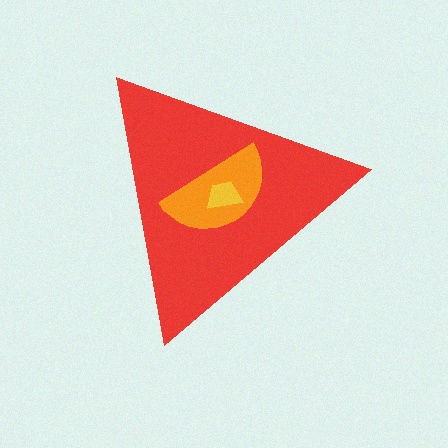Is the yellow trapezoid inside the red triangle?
Yes.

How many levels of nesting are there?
3.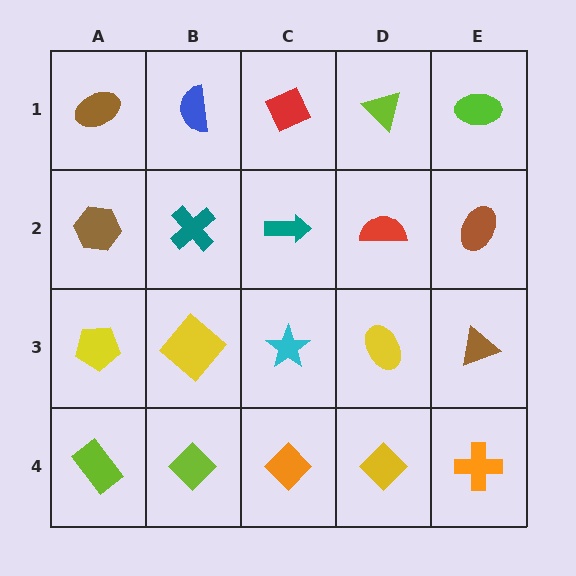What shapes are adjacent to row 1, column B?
A teal cross (row 2, column B), a brown ellipse (row 1, column A), a red diamond (row 1, column C).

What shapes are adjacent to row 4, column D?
A yellow ellipse (row 3, column D), an orange diamond (row 4, column C), an orange cross (row 4, column E).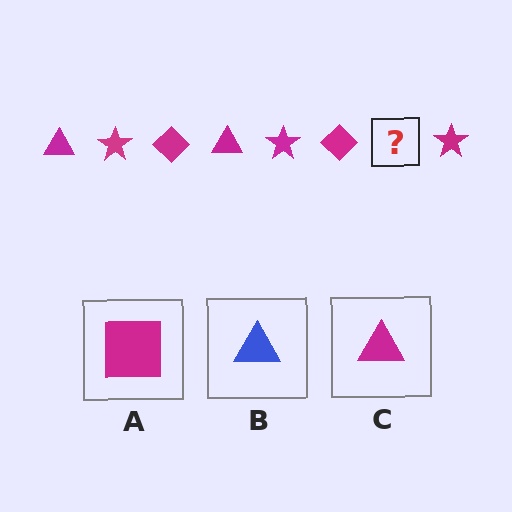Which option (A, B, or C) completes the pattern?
C.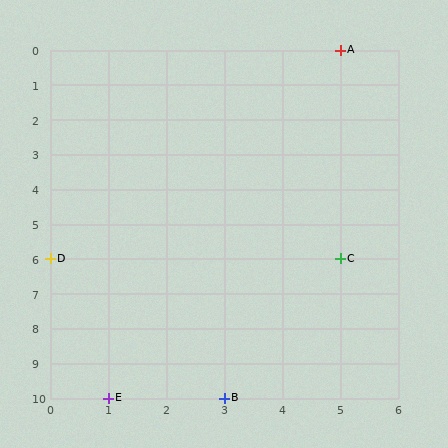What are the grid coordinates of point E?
Point E is at grid coordinates (1, 10).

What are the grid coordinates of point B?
Point B is at grid coordinates (3, 10).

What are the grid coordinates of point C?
Point C is at grid coordinates (5, 6).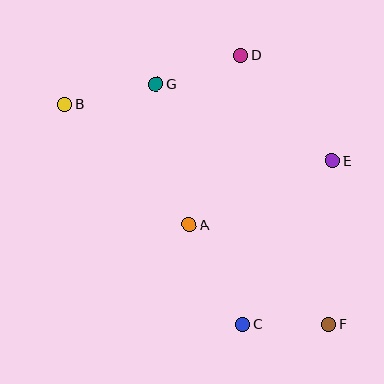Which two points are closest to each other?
Points C and F are closest to each other.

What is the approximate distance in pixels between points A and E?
The distance between A and E is approximately 157 pixels.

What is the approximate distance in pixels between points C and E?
The distance between C and E is approximately 187 pixels.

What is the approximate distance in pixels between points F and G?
The distance between F and G is approximately 296 pixels.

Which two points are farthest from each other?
Points B and F are farthest from each other.